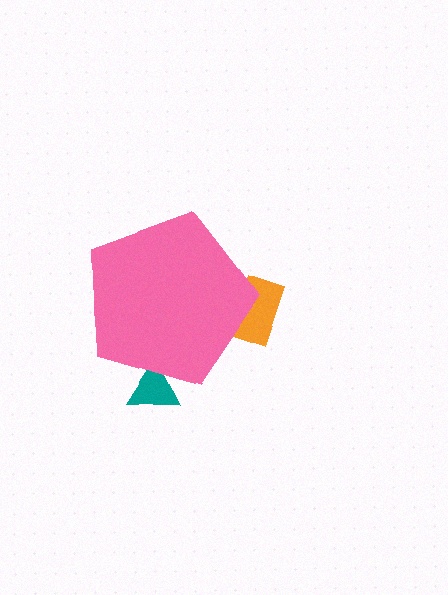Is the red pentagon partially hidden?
Yes, the red pentagon is partially hidden behind the pink pentagon.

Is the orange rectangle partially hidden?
Yes, the orange rectangle is partially hidden behind the pink pentagon.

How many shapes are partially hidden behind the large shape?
3 shapes are partially hidden.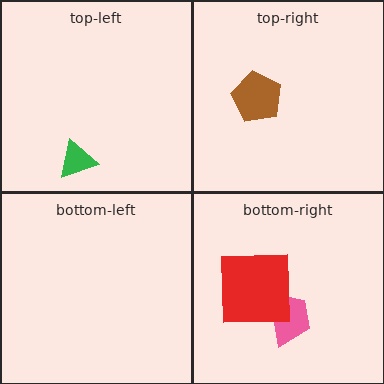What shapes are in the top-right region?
The brown pentagon.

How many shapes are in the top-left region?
1.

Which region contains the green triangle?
The top-left region.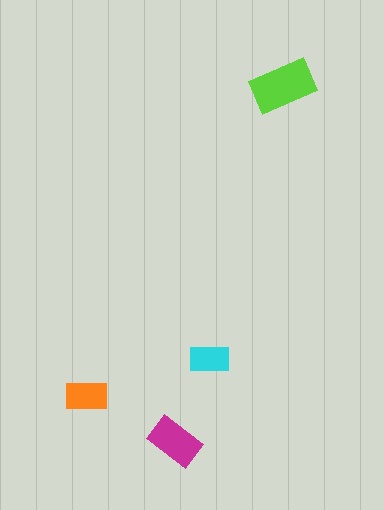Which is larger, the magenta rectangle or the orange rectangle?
The magenta one.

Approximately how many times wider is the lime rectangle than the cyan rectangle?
About 1.5 times wider.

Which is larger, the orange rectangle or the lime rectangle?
The lime one.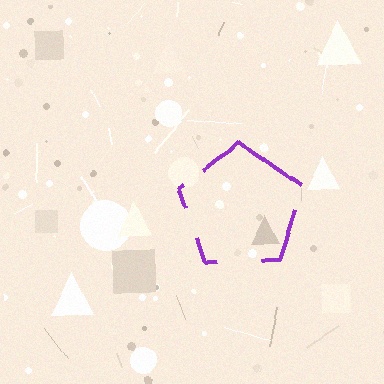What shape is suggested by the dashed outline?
The dashed outline suggests a pentagon.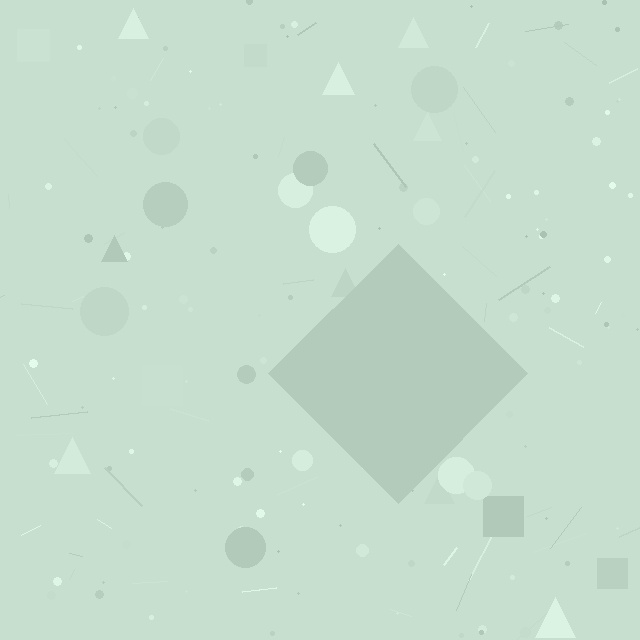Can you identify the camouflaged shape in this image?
The camouflaged shape is a diamond.